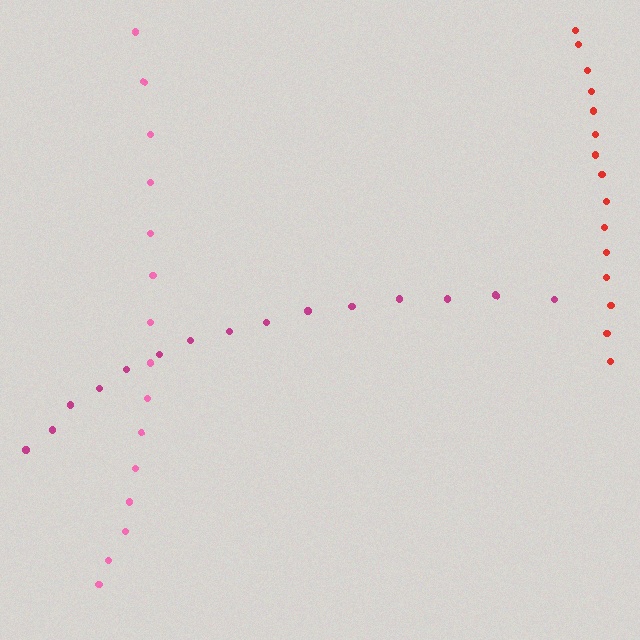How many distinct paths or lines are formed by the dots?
There are 3 distinct paths.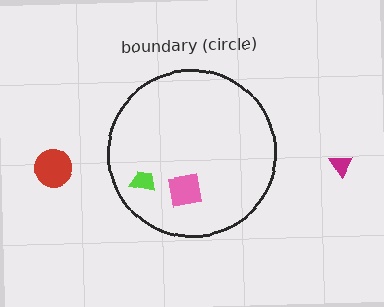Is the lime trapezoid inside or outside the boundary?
Inside.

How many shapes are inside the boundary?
2 inside, 2 outside.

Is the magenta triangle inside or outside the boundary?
Outside.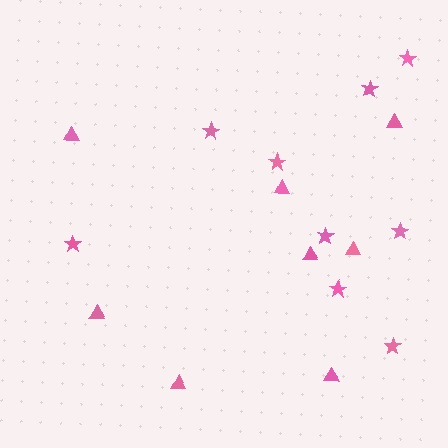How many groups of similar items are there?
There are 2 groups: one group of triangles (8) and one group of stars (9).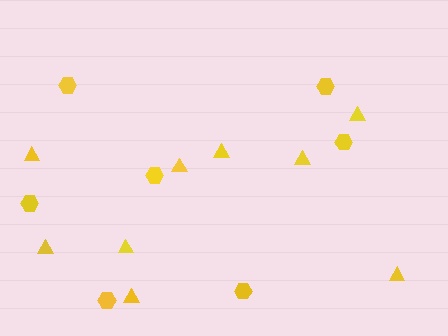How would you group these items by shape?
There are 2 groups: one group of hexagons (7) and one group of triangles (9).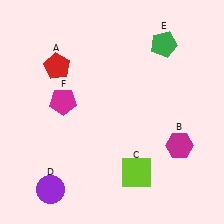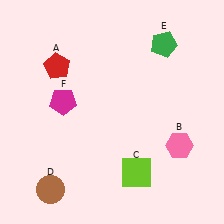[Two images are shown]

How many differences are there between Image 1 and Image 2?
There are 2 differences between the two images.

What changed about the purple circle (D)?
In Image 1, D is purple. In Image 2, it changed to brown.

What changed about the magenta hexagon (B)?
In Image 1, B is magenta. In Image 2, it changed to pink.